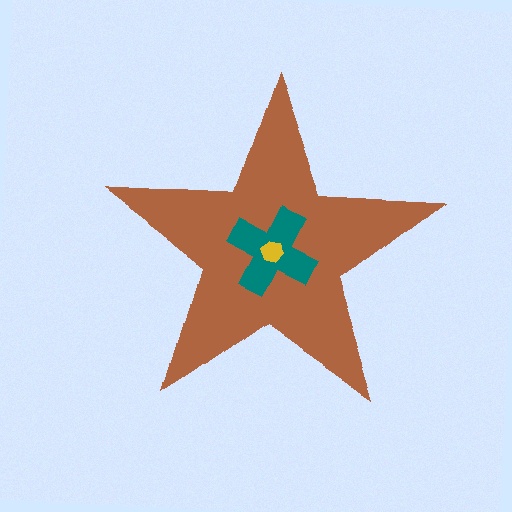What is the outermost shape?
The brown star.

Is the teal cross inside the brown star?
Yes.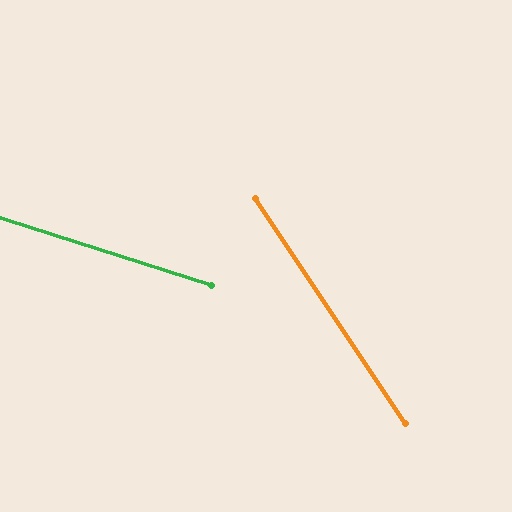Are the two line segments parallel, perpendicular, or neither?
Neither parallel nor perpendicular — they differ by about 39°.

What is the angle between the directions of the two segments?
Approximately 39 degrees.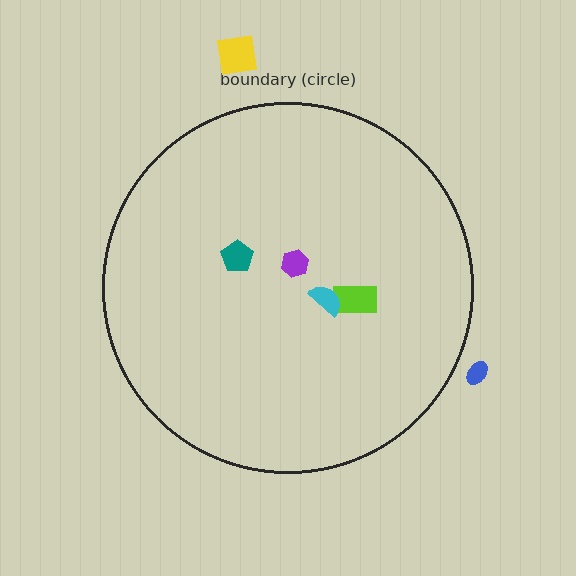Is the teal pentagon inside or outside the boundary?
Inside.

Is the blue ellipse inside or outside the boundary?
Outside.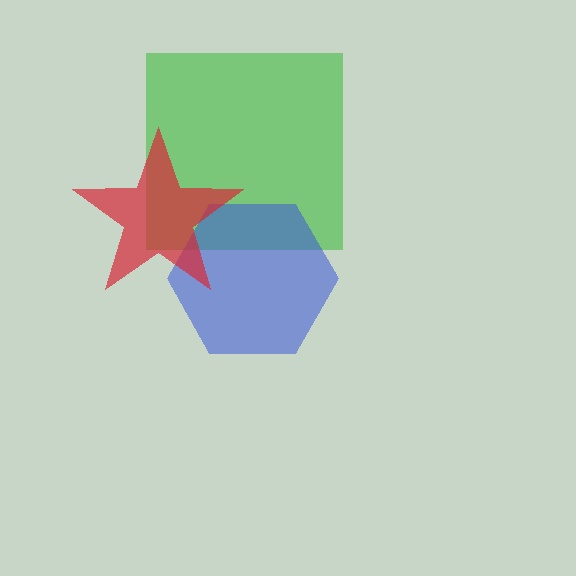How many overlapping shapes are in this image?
There are 3 overlapping shapes in the image.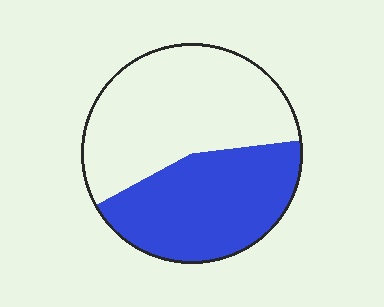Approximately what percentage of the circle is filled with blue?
Approximately 45%.